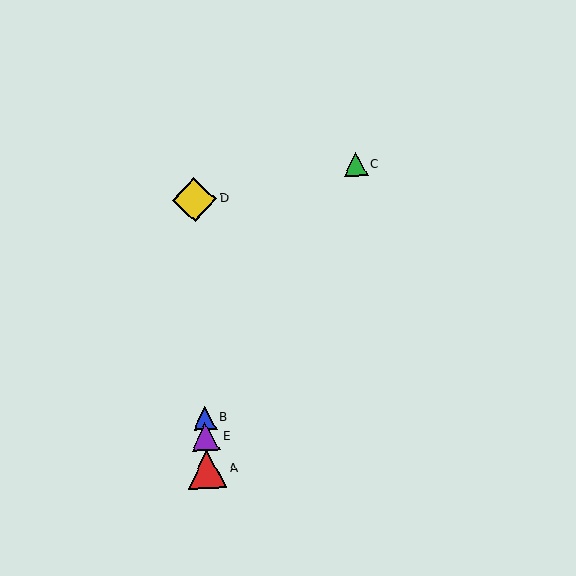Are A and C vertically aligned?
No, A is at x≈207 and C is at x≈356.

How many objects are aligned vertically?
4 objects (A, B, D, E) are aligned vertically.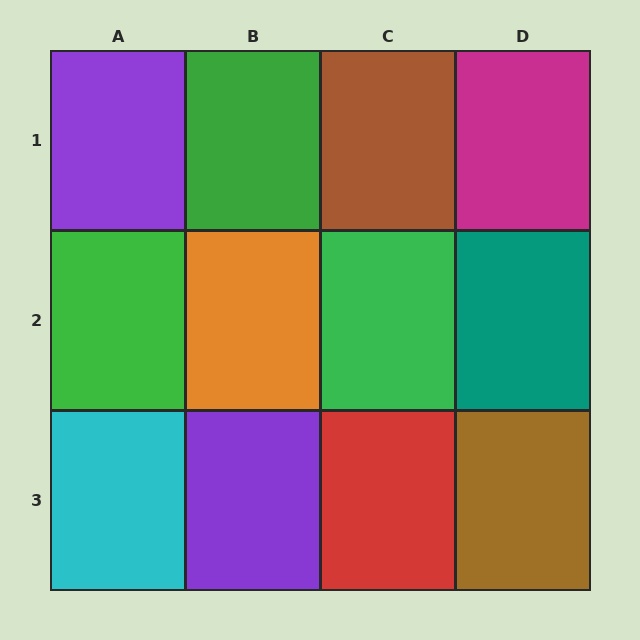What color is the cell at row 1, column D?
Magenta.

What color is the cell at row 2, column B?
Orange.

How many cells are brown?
2 cells are brown.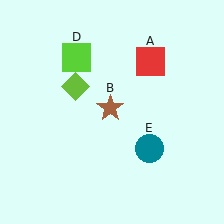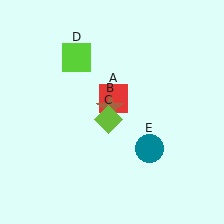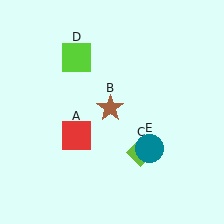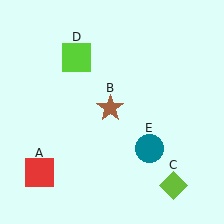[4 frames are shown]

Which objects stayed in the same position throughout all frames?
Brown star (object B) and lime square (object D) and teal circle (object E) remained stationary.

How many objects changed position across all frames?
2 objects changed position: red square (object A), lime diamond (object C).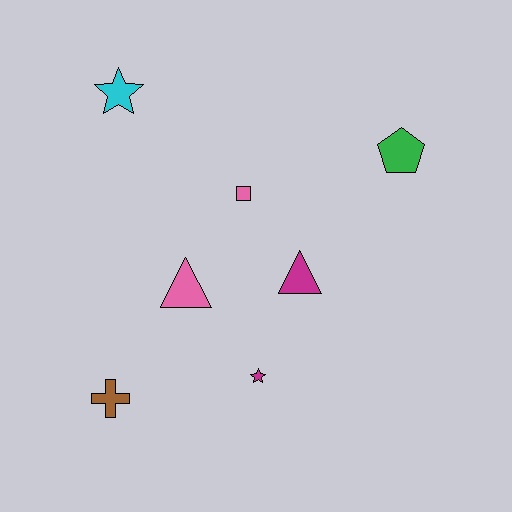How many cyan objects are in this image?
There is 1 cyan object.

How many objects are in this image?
There are 7 objects.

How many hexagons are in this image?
There are no hexagons.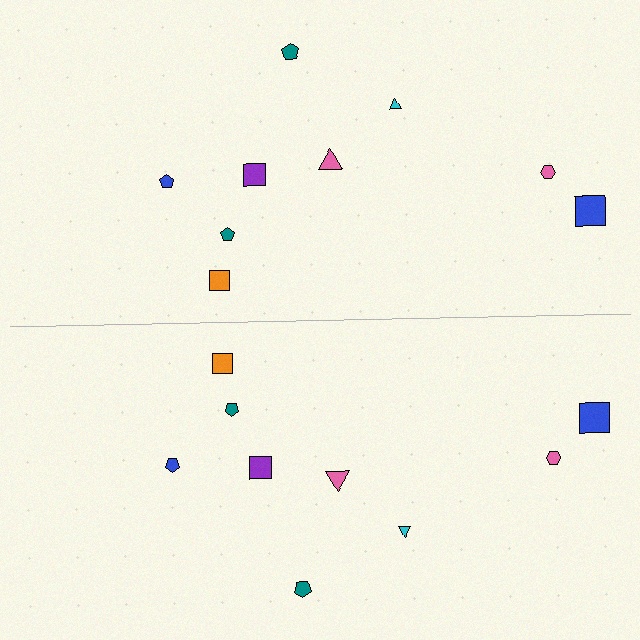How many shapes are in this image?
There are 18 shapes in this image.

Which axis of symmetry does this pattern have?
The pattern has a horizontal axis of symmetry running through the center of the image.